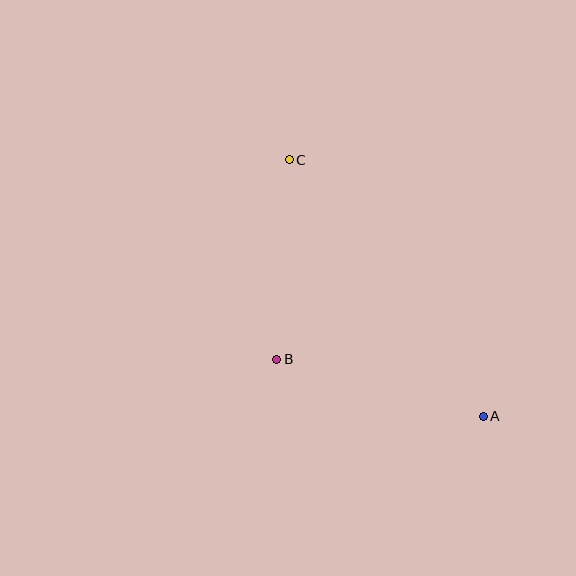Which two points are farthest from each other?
Points A and C are farthest from each other.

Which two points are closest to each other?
Points B and C are closest to each other.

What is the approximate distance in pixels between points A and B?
The distance between A and B is approximately 214 pixels.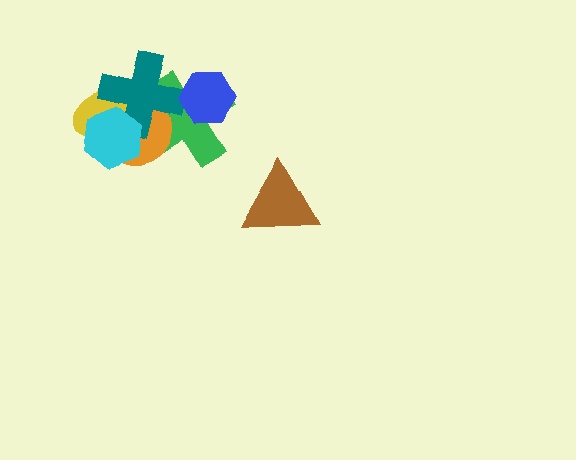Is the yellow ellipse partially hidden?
Yes, it is partially covered by another shape.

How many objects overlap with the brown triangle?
0 objects overlap with the brown triangle.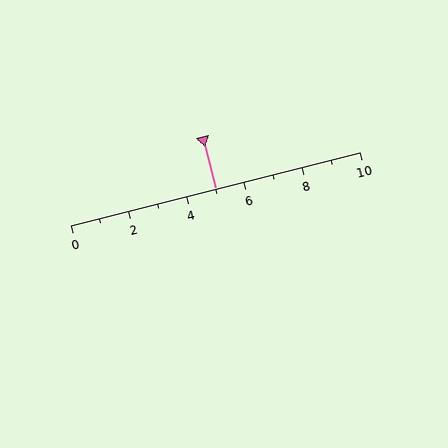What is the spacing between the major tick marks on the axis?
The major ticks are spaced 2 apart.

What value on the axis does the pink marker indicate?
The marker indicates approximately 5.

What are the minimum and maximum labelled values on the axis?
The axis runs from 0 to 10.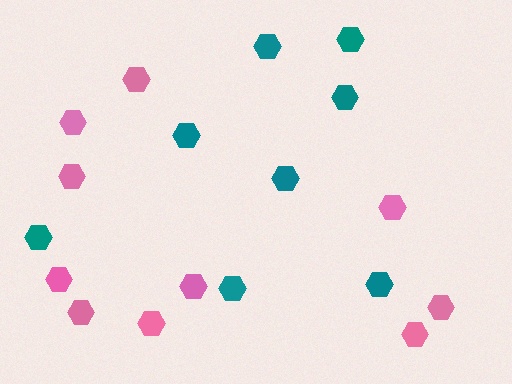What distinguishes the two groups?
There are 2 groups: one group of teal hexagons (8) and one group of pink hexagons (10).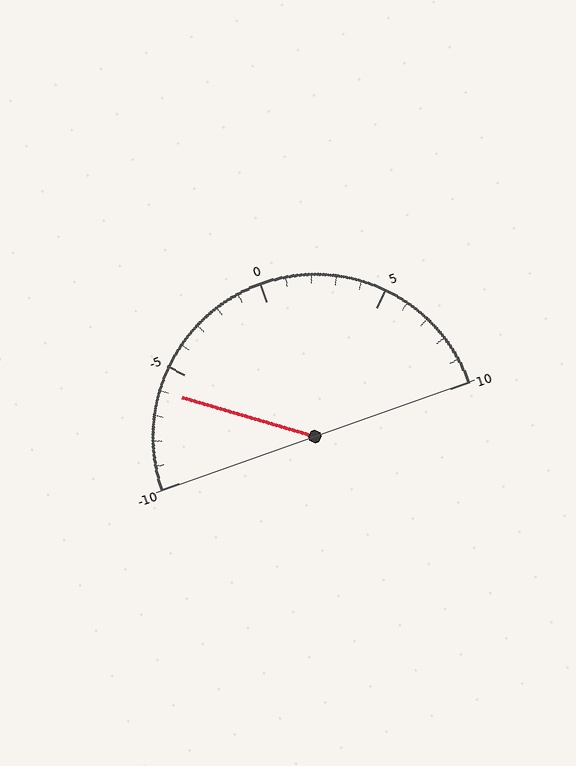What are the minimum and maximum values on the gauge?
The gauge ranges from -10 to 10.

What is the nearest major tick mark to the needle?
The nearest major tick mark is -5.